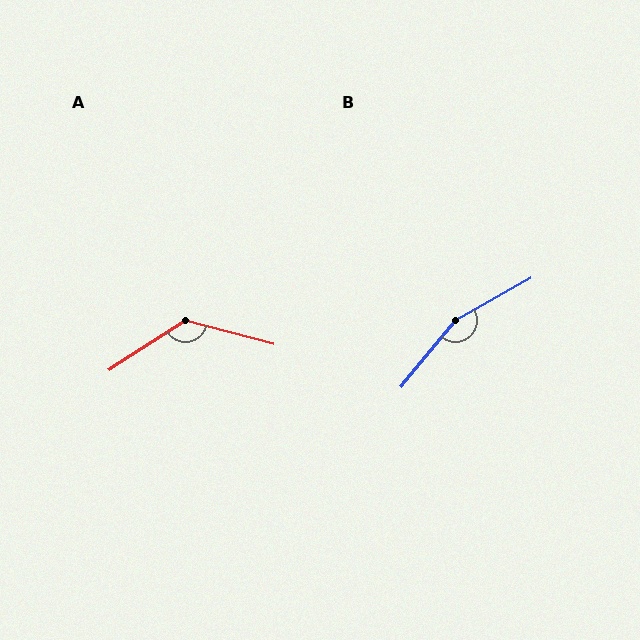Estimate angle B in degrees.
Approximately 159 degrees.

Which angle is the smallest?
A, at approximately 132 degrees.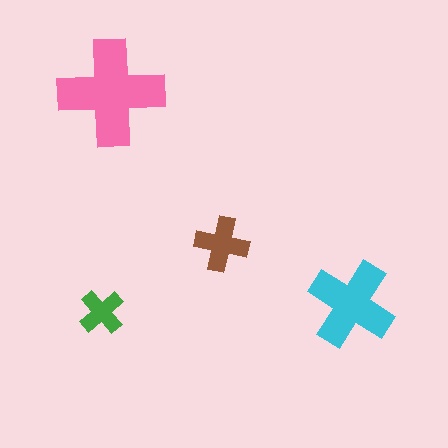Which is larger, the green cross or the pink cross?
The pink one.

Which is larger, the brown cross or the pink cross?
The pink one.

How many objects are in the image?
There are 4 objects in the image.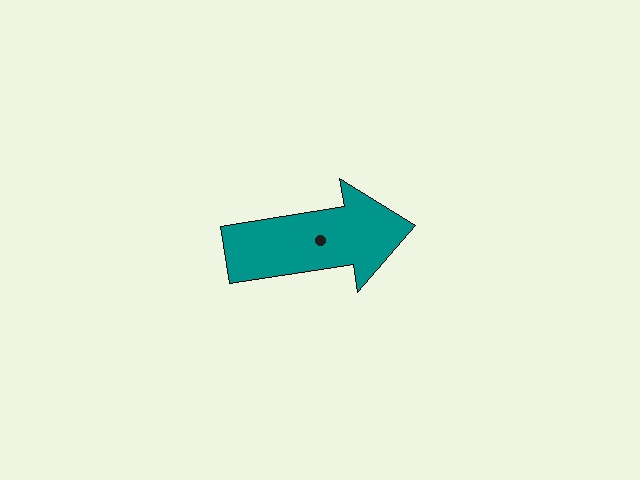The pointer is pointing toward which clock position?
Roughly 3 o'clock.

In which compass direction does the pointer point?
East.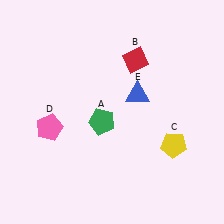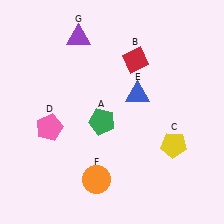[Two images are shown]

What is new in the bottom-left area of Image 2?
An orange circle (F) was added in the bottom-left area of Image 2.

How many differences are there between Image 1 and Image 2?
There are 2 differences between the two images.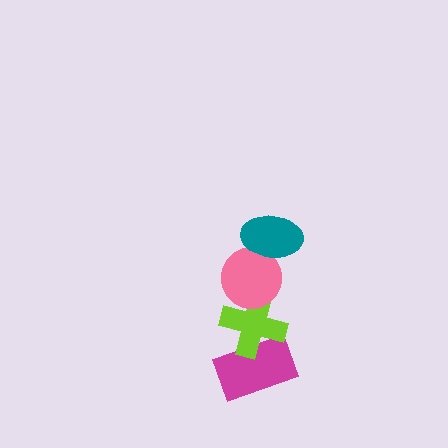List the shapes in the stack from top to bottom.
From top to bottom: the teal ellipse, the pink circle, the lime cross, the magenta rectangle.